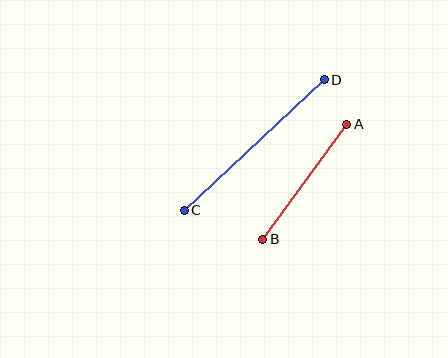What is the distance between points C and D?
The distance is approximately 191 pixels.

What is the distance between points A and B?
The distance is approximately 142 pixels.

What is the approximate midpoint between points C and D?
The midpoint is at approximately (254, 145) pixels.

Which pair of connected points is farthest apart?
Points C and D are farthest apart.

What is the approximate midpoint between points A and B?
The midpoint is at approximately (305, 182) pixels.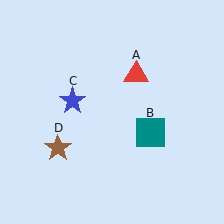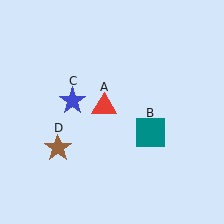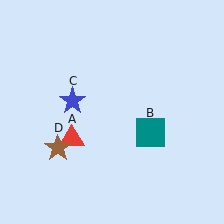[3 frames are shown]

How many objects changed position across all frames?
1 object changed position: red triangle (object A).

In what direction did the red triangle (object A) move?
The red triangle (object A) moved down and to the left.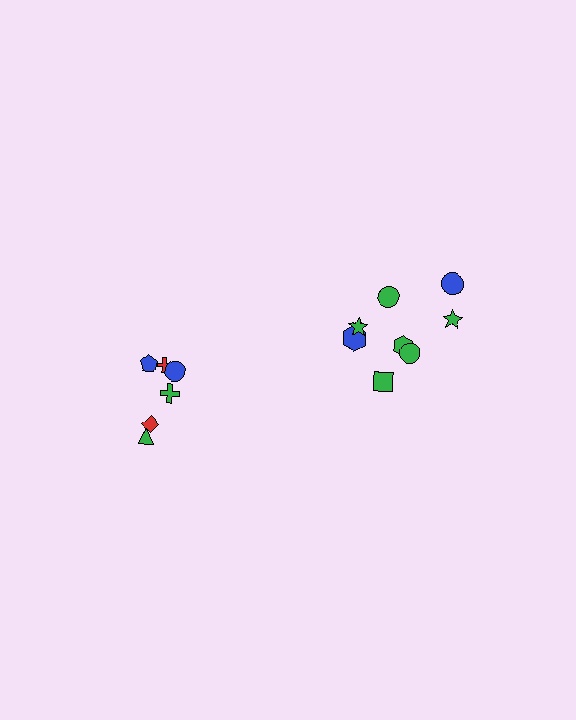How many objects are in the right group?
There are 8 objects.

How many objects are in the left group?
There are 6 objects.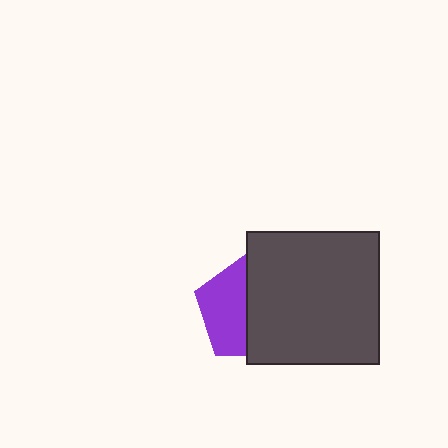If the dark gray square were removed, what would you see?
You would see the complete purple pentagon.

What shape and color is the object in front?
The object in front is a dark gray square.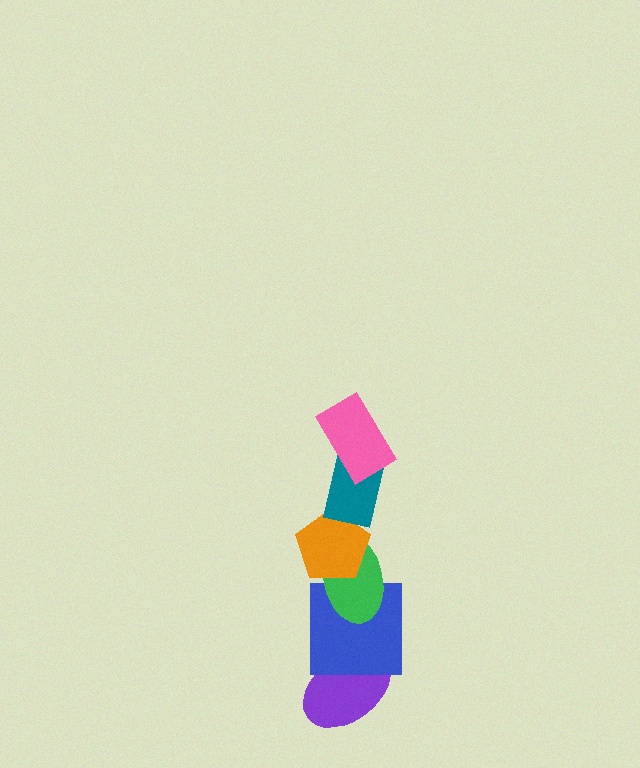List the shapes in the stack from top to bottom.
From top to bottom: the pink rectangle, the teal rectangle, the orange pentagon, the green ellipse, the blue square, the purple ellipse.